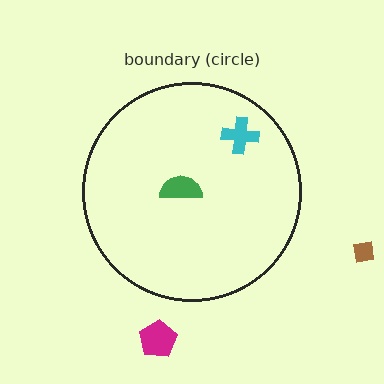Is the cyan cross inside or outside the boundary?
Inside.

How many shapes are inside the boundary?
2 inside, 2 outside.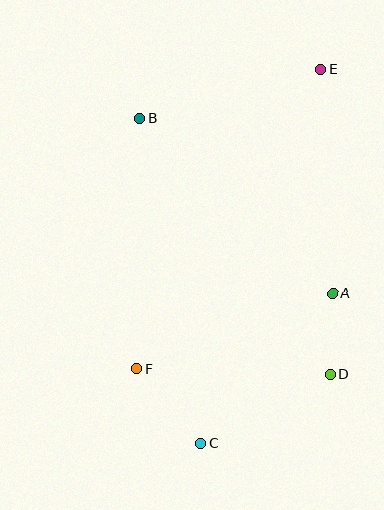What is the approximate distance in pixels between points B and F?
The distance between B and F is approximately 251 pixels.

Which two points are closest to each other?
Points A and D are closest to each other.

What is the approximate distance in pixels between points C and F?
The distance between C and F is approximately 98 pixels.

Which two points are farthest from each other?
Points C and E are farthest from each other.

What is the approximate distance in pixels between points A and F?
The distance between A and F is approximately 210 pixels.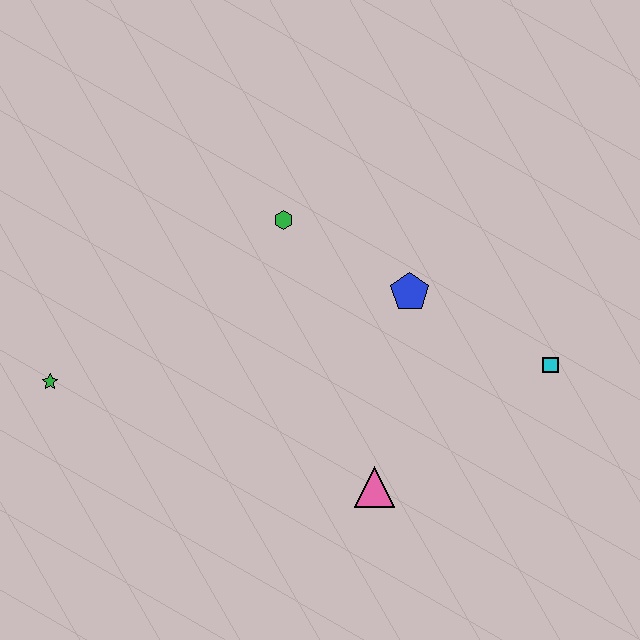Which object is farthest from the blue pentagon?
The green star is farthest from the blue pentagon.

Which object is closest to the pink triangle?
The blue pentagon is closest to the pink triangle.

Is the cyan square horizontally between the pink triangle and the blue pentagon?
No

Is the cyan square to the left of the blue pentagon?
No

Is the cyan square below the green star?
No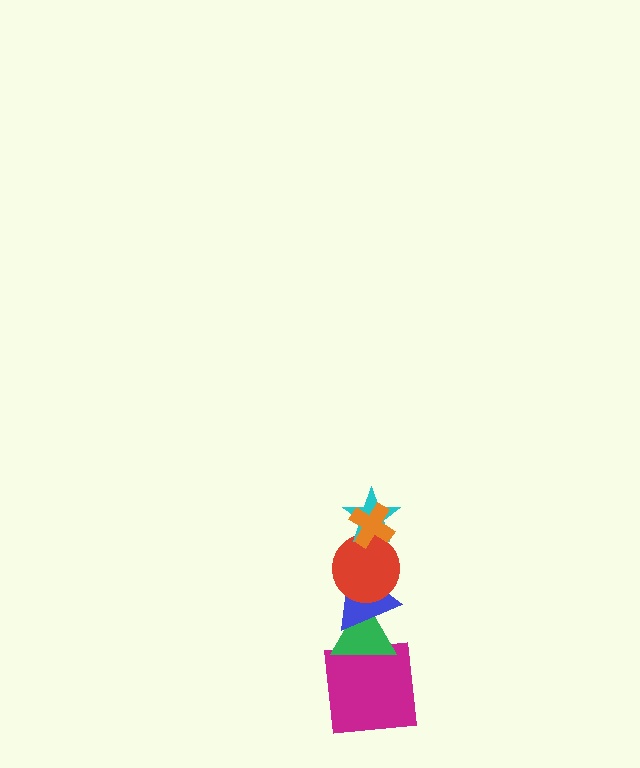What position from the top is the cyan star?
The cyan star is 2nd from the top.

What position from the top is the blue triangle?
The blue triangle is 4th from the top.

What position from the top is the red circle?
The red circle is 3rd from the top.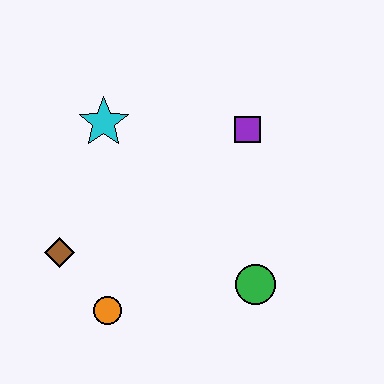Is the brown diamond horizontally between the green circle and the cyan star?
No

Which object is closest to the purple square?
The cyan star is closest to the purple square.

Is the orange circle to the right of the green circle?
No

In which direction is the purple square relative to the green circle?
The purple square is above the green circle.